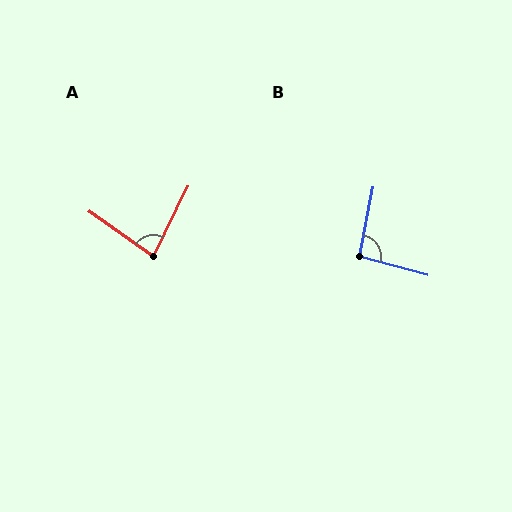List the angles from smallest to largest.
A (81°), B (94°).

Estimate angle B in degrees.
Approximately 94 degrees.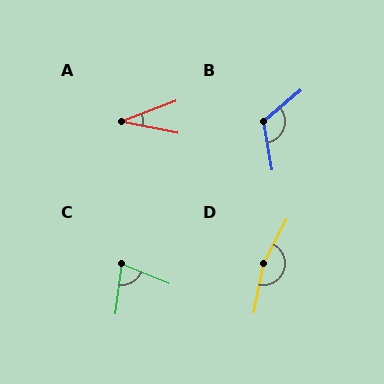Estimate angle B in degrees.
Approximately 120 degrees.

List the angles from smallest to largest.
A (31°), C (75°), B (120°), D (163°).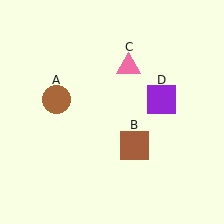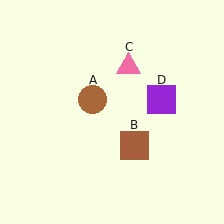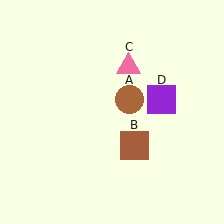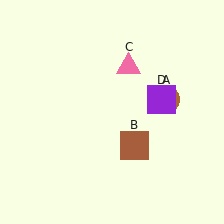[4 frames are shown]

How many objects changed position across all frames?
1 object changed position: brown circle (object A).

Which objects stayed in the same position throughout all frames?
Brown square (object B) and pink triangle (object C) and purple square (object D) remained stationary.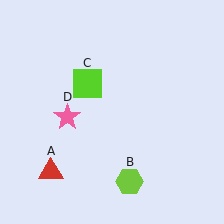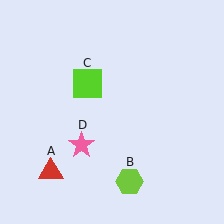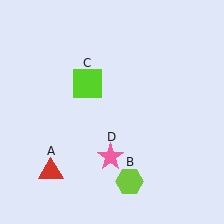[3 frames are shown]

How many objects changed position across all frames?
1 object changed position: pink star (object D).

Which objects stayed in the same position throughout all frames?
Red triangle (object A) and lime hexagon (object B) and lime square (object C) remained stationary.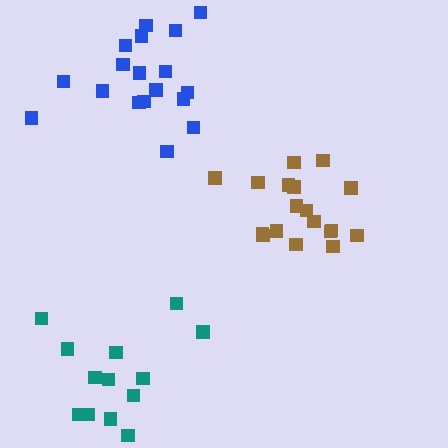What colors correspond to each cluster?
The clusters are colored: brown, teal, blue.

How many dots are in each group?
Group 1: 18 dots, Group 2: 13 dots, Group 3: 18 dots (49 total).